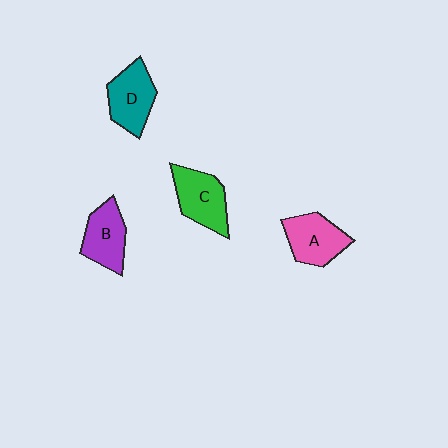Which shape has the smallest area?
Shape B (purple).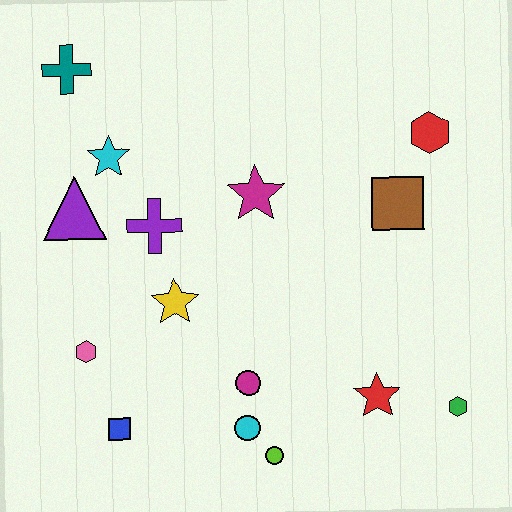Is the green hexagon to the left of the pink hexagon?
No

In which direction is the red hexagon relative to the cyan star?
The red hexagon is to the right of the cyan star.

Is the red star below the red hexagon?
Yes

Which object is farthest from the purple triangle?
The green hexagon is farthest from the purple triangle.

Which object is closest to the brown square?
The red hexagon is closest to the brown square.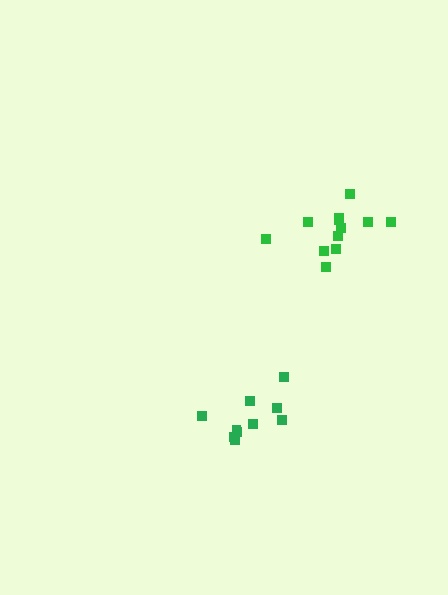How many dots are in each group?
Group 1: 10 dots, Group 2: 12 dots (22 total).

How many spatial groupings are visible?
There are 2 spatial groupings.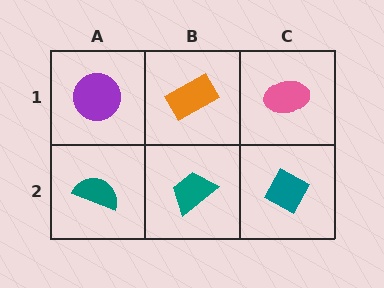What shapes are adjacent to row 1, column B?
A teal trapezoid (row 2, column B), a purple circle (row 1, column A), a pink ellipse (row 1, column C).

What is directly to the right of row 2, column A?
A teal trapezoid.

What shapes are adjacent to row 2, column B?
An orange rectangle (row 1, column B), a teal semicircle (row 2, column A), a teal diamond (row 2, column C).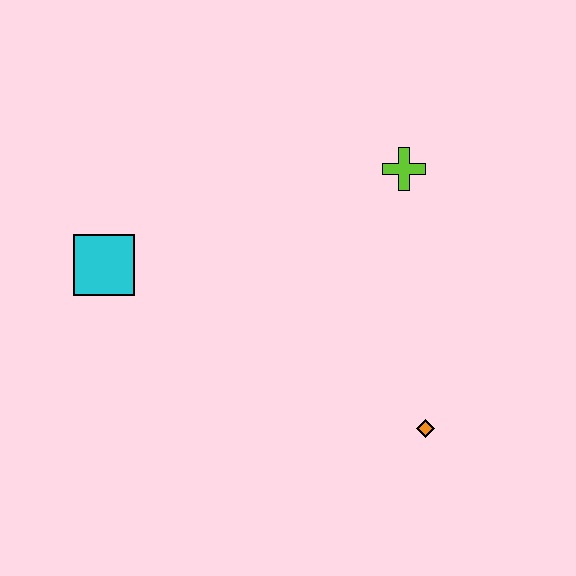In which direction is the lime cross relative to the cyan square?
The lime cross is to the right of the cyan square.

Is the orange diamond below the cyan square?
Yes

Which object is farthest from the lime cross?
The cyan square is farthest from the lime cross.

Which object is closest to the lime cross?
The orange diamond is closest to the lime cross.